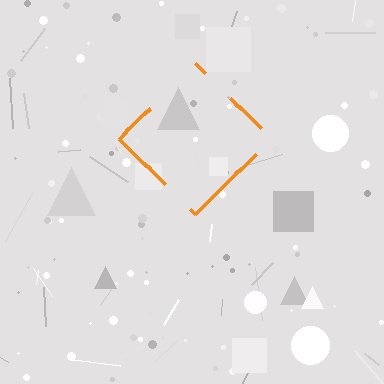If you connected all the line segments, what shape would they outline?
They would outline a diamond.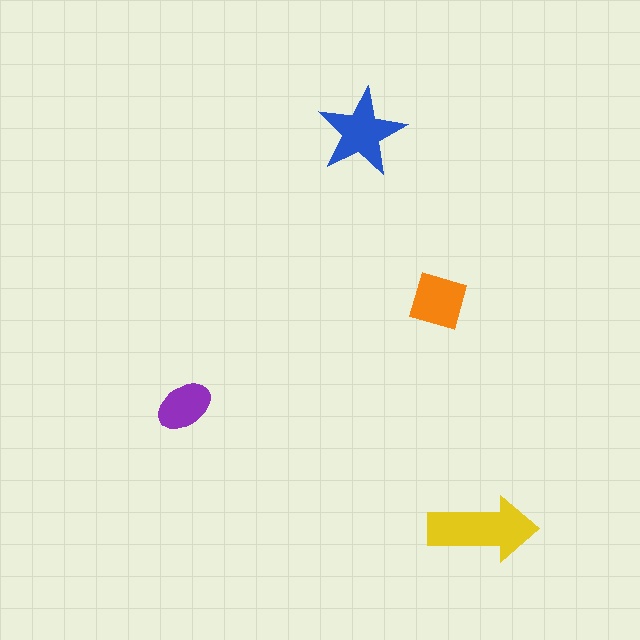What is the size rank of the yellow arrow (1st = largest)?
1st.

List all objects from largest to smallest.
The yellow arrow, the blue star, the orange square, the purple ellipse.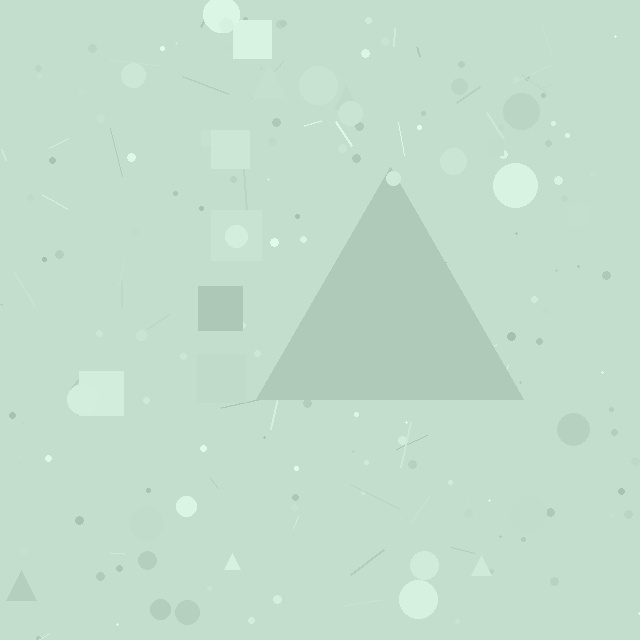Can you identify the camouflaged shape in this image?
The camouflaged shape is a triangle.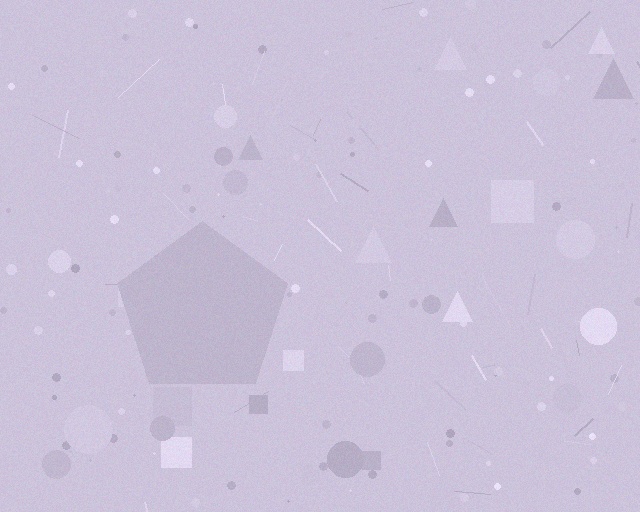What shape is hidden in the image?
A pentagon is hidden in the image.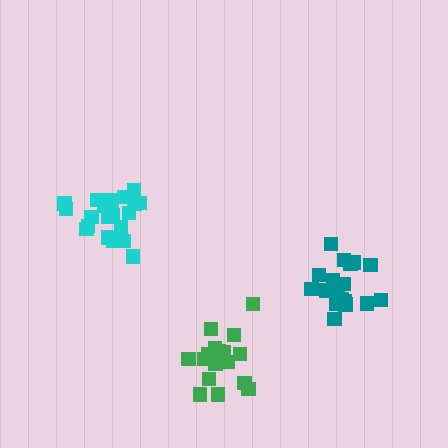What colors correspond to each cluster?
The clusters are colored: cyan, teal, green.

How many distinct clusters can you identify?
There are 3 distinct clusters.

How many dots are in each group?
Group 1: 21 dots, Group 2: 19 dots, Group 3: 20 dots (60 total).